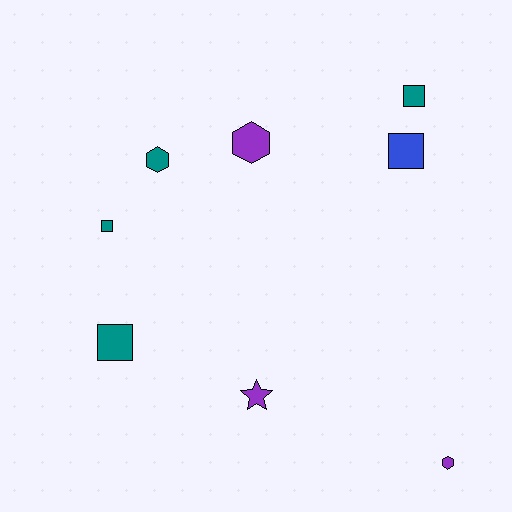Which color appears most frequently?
Teal, with 4 objects.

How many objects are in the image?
There are 8 objects.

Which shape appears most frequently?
Square, with 4 objects.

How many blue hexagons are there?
There are no blue hexagons.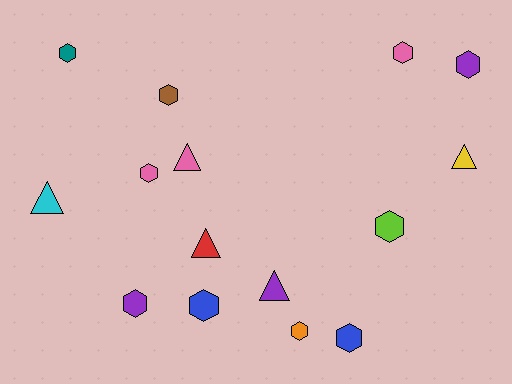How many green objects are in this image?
There are no green objects.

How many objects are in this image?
There are 15 objects.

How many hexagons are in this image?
There are 10 hexagons.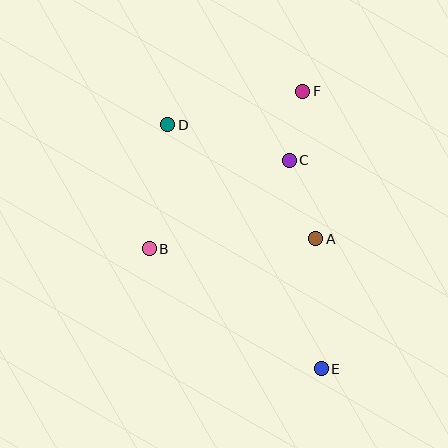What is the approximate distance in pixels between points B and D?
The distance between B and D is approximately 125 pixels.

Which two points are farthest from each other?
Points D and E are farthest from each other.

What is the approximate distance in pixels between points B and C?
The distance between B and C is approximately 166 pixels.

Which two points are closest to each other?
Points C and F are closest to each other.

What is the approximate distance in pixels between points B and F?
The distance between B and F is approximately 220 pixels.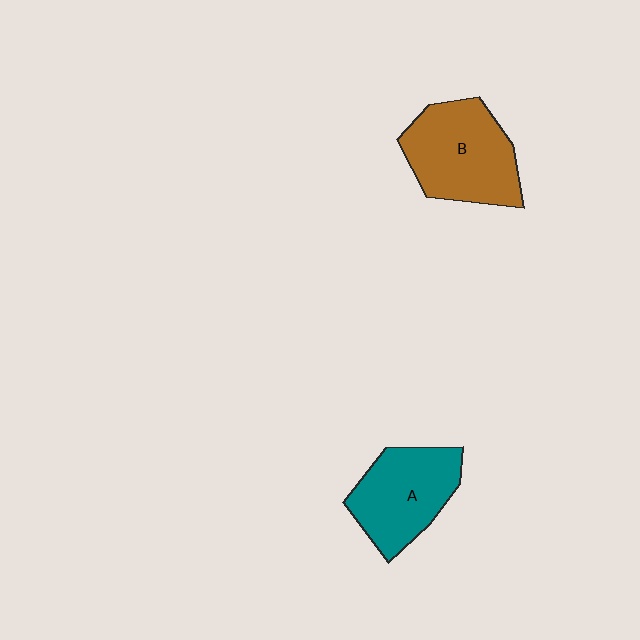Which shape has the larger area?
Shape B (brown).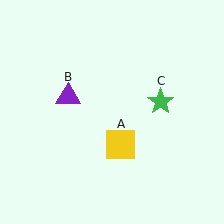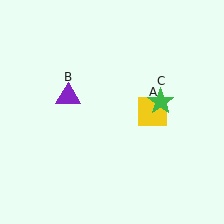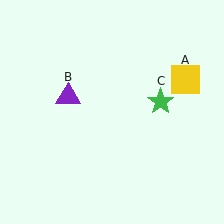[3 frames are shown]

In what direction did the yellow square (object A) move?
The yellow square (object A) moved up and to the right.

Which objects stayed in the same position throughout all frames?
Purple triangle (object B) and green star (object C) remained stationary.